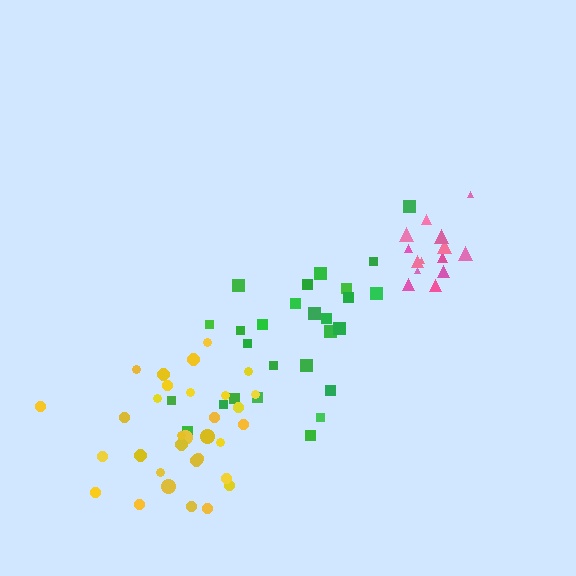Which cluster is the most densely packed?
Pink.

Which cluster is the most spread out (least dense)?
Green.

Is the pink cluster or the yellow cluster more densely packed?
Pink.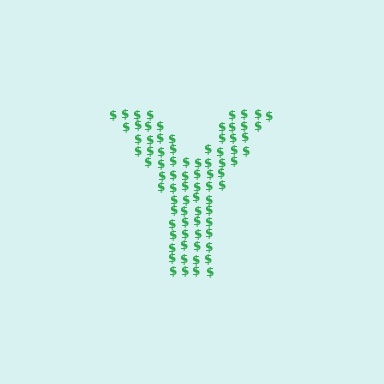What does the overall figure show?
The overall figure shows the letter Y.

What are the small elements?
The small elements are dollar signs.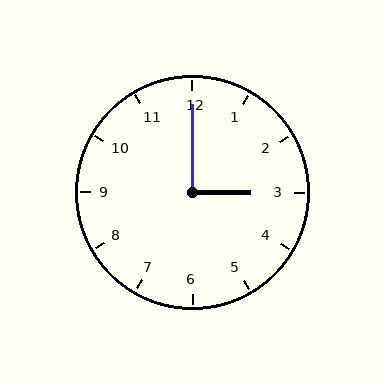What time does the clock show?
3:00.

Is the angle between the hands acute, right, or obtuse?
It is right.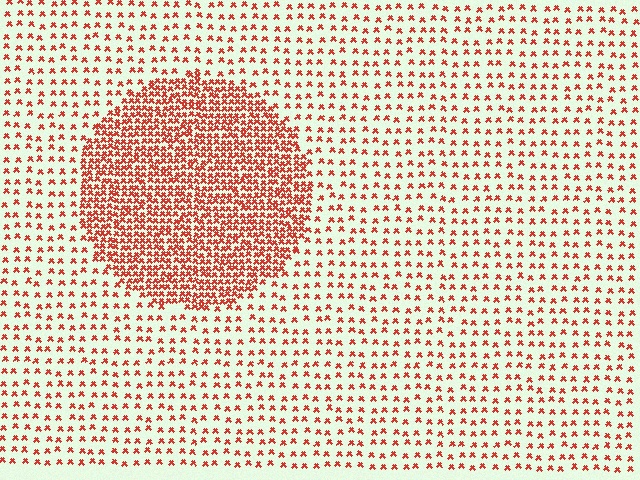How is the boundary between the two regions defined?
The boundary is defined by a change in element density (approximately 2.8x ratio). All elements are the same color, size, and shape.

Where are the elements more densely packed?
The elements are more densely packed inside the circle boundary.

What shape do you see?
I see a circle.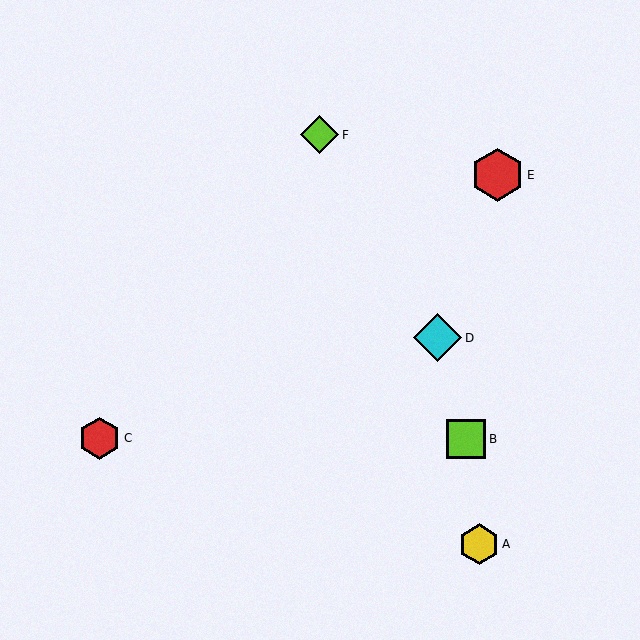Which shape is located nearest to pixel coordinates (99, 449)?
The red hexagon (labeled C) at (100, 438) is nearest to that location.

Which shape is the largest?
The red hexagon (labeled E) is the largest.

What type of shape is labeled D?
Shape D is a cyan diamond.